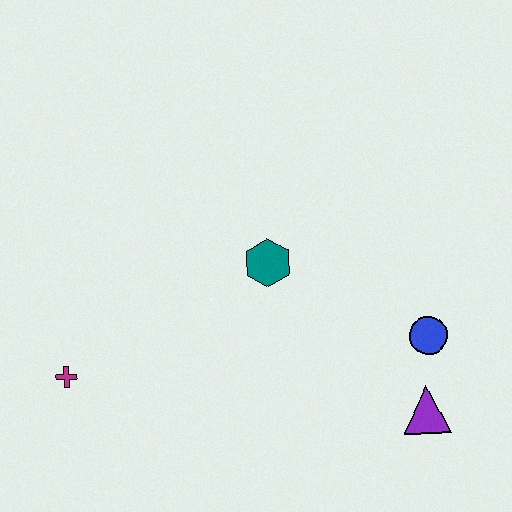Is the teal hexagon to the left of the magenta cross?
No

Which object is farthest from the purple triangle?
The magenta cross is farthest from the purple triangle.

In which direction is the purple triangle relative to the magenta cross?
The purple triangle is to the right of the magenta cross.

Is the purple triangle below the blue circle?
Yes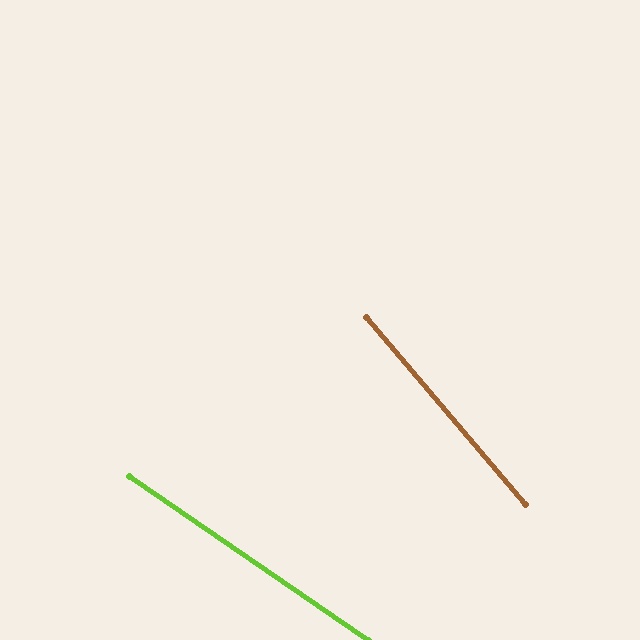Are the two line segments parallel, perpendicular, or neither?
Neither parallel nor perpendicular — they differ by about 15°.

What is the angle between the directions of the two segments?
Approximately 15 degrees.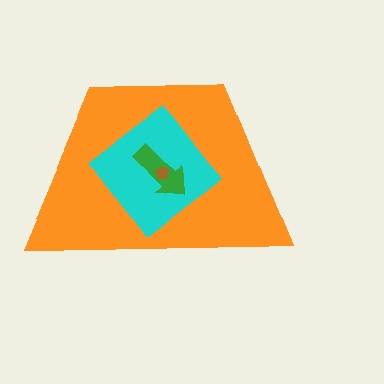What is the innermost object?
The brown pentagon.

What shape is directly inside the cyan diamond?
The green arrow.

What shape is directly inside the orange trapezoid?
The cyan diamond.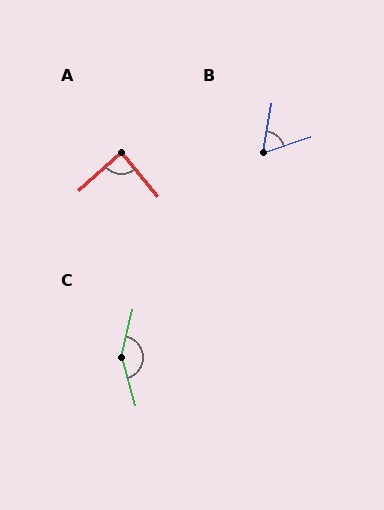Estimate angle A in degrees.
Approximately 88 degrees.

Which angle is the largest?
C, at approximately 151 degrees.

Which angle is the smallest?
B, at approximately 62 degrees.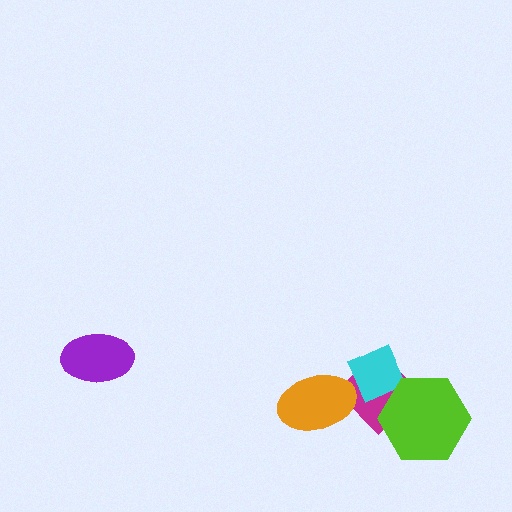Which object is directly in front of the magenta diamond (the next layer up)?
The cyan diamond is directly in front of the magenta diamond.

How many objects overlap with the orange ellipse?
1 object overlaps with the orange ellipse.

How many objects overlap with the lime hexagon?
2 objects overlap with the lime hexagon.